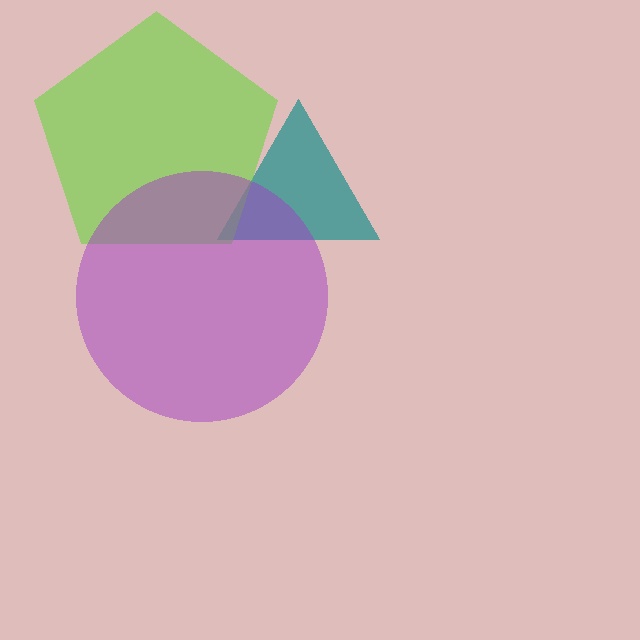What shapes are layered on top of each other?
The layered shapes are: a teal triangle, a lime pentagon, a purple circle.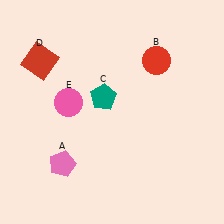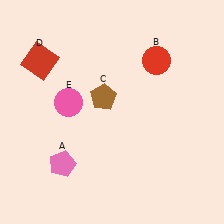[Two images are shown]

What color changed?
The pentagon (C) changed from teal in Image 1 to brown in Image 2.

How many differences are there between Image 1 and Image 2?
There is 1 difference between the two images.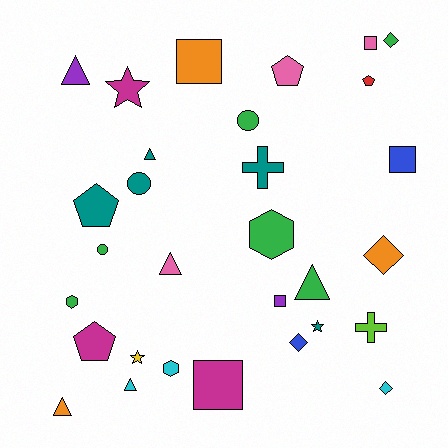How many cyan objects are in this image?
There are 3 cyan objects.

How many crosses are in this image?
There are 2 crosses.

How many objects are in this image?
There are 30 objects.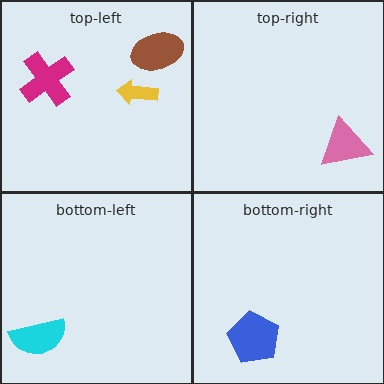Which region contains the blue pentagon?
The bottom-right region.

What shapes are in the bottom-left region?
The cyan semicircle.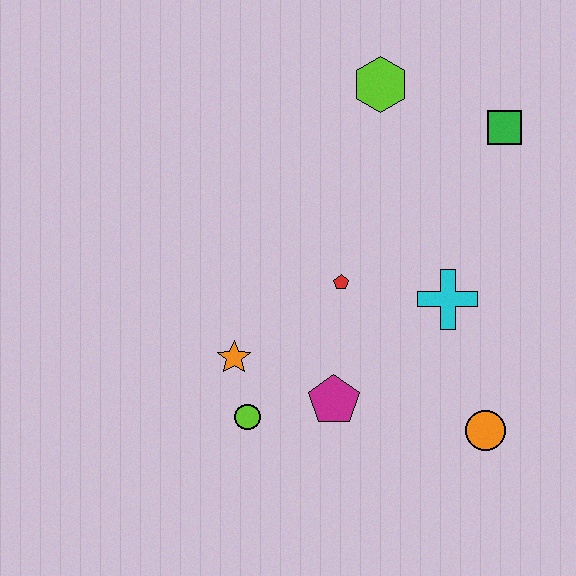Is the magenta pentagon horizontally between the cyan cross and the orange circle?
No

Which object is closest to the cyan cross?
The red pentagon is closest to the cyan cross.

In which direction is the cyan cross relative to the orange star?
The cyan cross is to the right of the orange star.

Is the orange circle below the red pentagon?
Yes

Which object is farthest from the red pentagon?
The green square is farthest from the red pentagon.